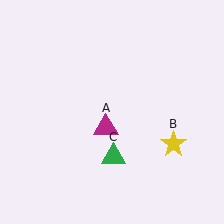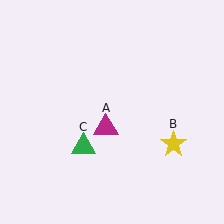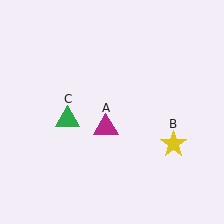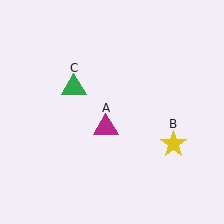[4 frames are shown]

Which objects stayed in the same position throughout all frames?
Magenta triangle (object A) and yellow star (object B) remained stationary.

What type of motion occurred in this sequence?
The green triangle (object C) rotated clockwise around the center of the scene.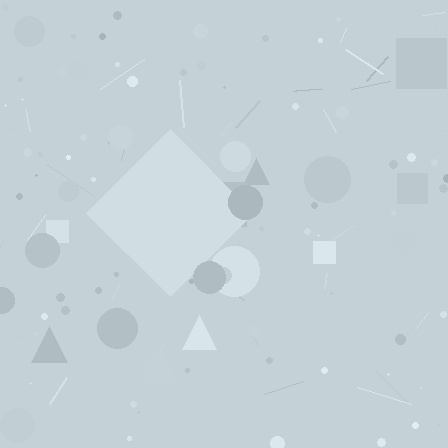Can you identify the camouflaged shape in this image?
The camouflaged shape is a diamond.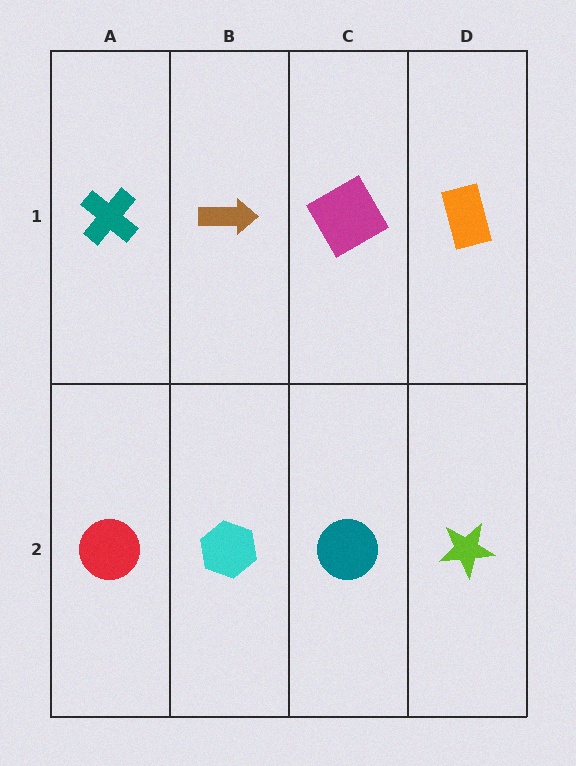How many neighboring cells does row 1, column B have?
3.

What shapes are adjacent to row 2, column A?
A teal cross (row 1, column A), a cyan hexagon (row 2, column B).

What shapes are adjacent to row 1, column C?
A teal circle (row 2, column C), a brown arrow (row 1, column B), an orange rectangle (row 1, column D).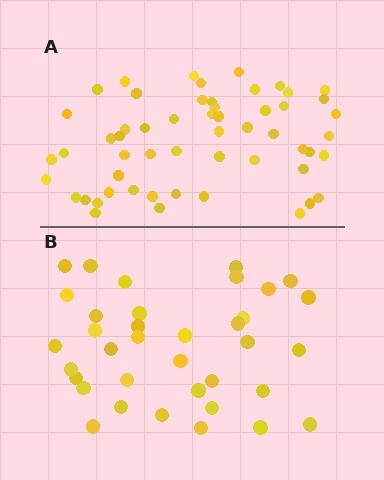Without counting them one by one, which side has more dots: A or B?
Region A (the top region) has more dots.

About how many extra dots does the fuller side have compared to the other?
Region A has approximately 20 more dots than region B.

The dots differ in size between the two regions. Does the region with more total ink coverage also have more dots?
No. Region B has more total ink coverage because its dots are larger, but region A actually contains more individual dots. Total area can be misleading — the number of items is what matters here.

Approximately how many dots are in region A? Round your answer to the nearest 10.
About 60 dots. (The exact count is 55, which rounds to 60.)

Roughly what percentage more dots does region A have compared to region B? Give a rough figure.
About 55% more.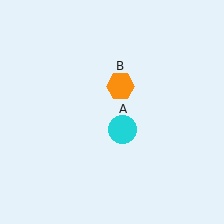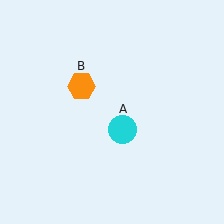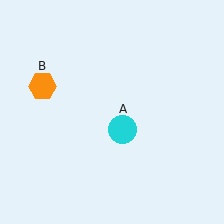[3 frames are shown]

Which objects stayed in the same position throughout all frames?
Cyan circle (object A) remained stationary.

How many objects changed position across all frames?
1 object changed position: orange hexagon (object B).